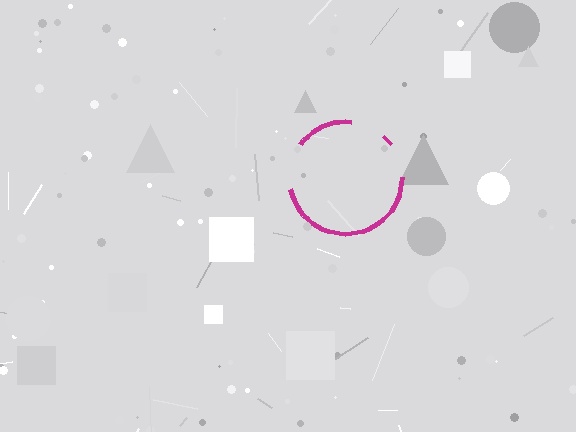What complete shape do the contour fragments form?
The contour fragments form a circle.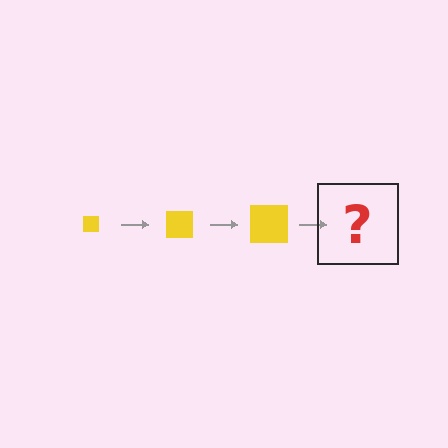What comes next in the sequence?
The next element should be a yellow square, larger than the previous one.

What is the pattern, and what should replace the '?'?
The pattern is that the square gets progressively larger each step. The '?' should be a yellow square, larger than the previous one.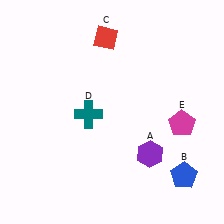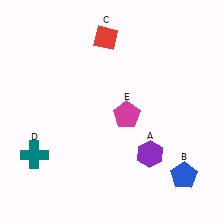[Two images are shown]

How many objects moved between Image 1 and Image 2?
2 objects moved between the two images.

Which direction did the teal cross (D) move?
The teal cross (D) moved left.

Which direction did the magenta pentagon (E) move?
The magenta pentagon (E) moved left.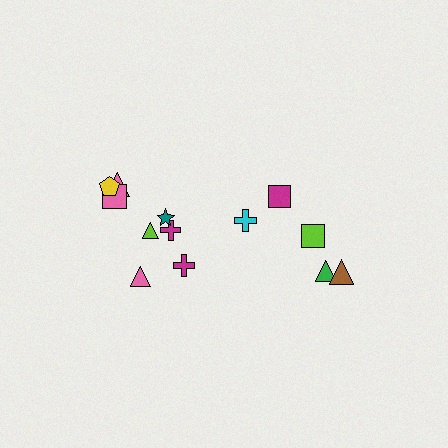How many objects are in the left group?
There are 8 objects.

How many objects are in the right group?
There are 5 objects.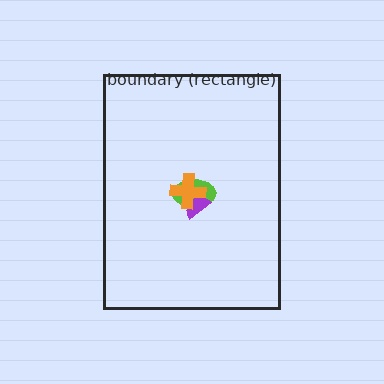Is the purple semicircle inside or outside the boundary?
Inside.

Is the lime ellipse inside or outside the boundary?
Inside.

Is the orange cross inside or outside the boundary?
Inside.